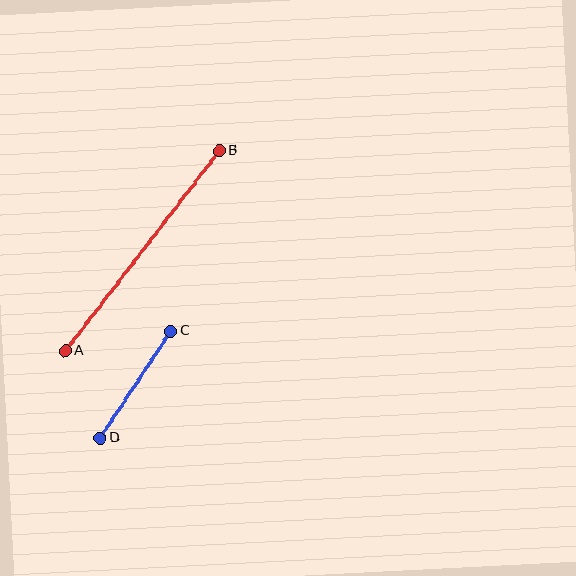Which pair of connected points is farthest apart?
Points A and B are farthest apart.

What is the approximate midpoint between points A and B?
The midpoint is at approximately (142, 251) pixels.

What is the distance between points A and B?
The distance is approximately 253 pixels.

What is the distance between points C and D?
The distance is approximately 128 pixels.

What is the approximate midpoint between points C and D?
The midpoint is at approximately (136, 385) pixels.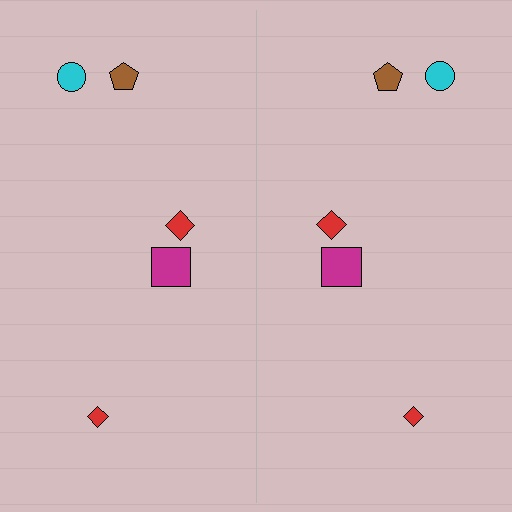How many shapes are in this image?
There are 10 shapes in this image.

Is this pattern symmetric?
Yes, this pattern has bilateral (reflection) symmetry.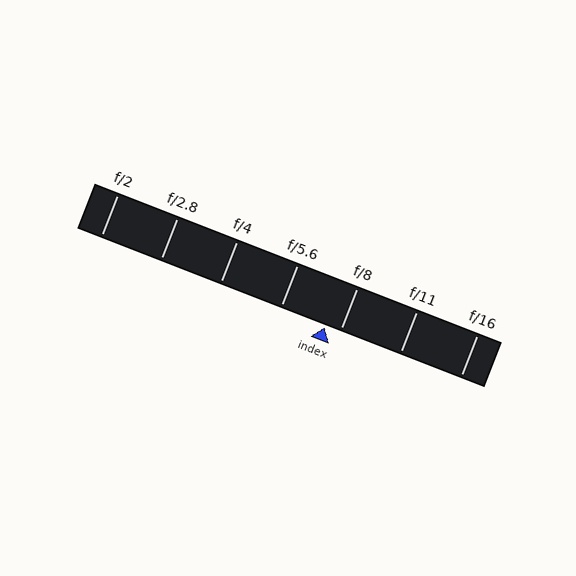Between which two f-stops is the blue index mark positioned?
The index mark is between f/5.6 and f/8.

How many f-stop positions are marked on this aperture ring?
There are 7 f-stop positions marked.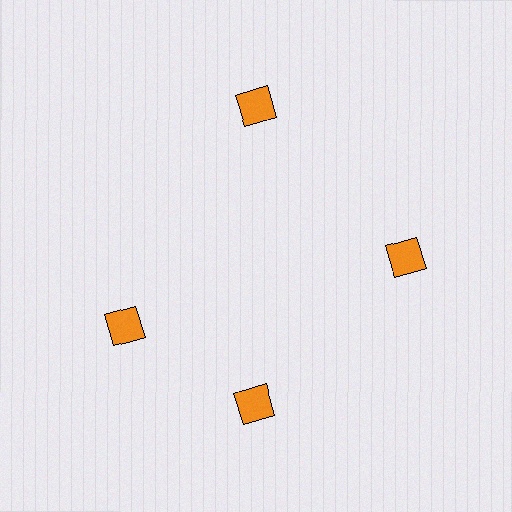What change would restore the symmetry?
The symmetry would be restored by rotating it back into even spacing with its neighbors so that all 4 squares sit at equal angles and equal distance from the center.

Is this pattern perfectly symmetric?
No. The 4 orange squares are arranged in a ring, but one element near the 9 o'clock position is rotated out of alignment along the ring, breaking the 4-fold rotational symmetry.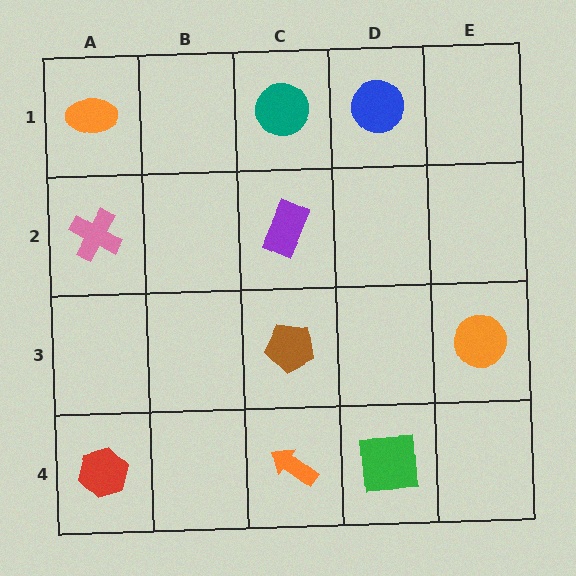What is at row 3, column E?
An orange circle.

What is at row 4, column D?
A green square.